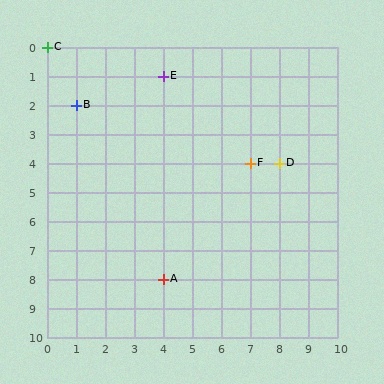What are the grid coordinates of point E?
Point E is at grid coordinates (4, 1).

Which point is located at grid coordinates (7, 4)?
Point F is at (7, 4).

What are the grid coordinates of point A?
Point A is at grid coordinates (4, 8).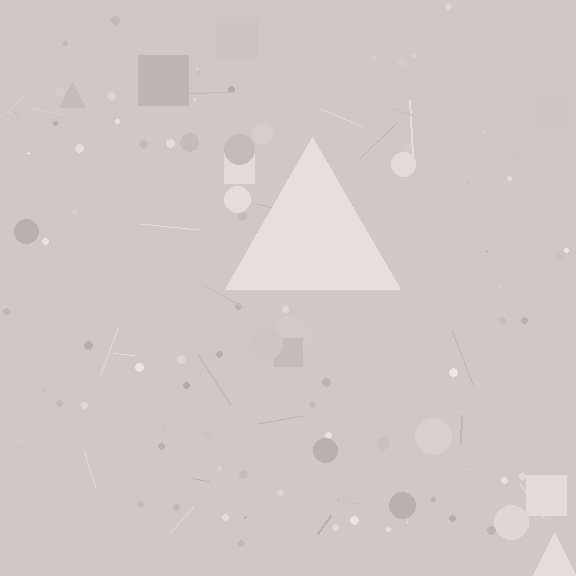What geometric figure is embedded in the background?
A triangle is embedded in the background.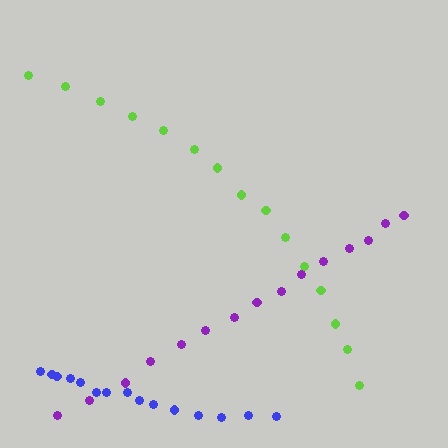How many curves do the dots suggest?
There are 3 distinct paths.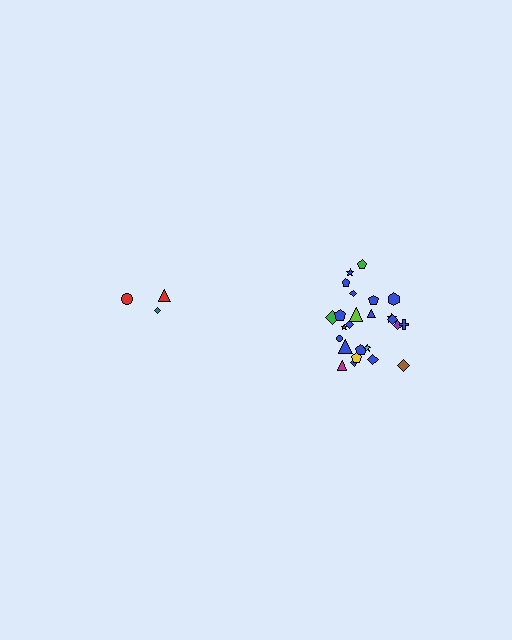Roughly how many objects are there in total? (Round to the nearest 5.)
Roughly 30 objects in total.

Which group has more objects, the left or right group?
The right group.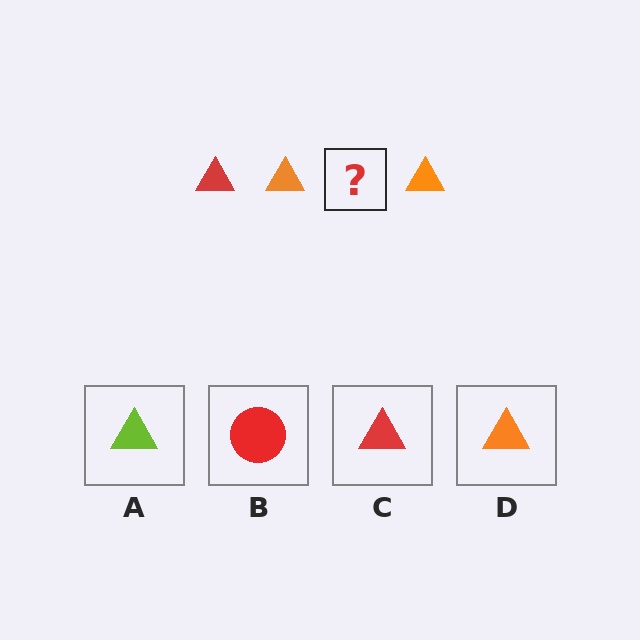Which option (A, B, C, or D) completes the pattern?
C.